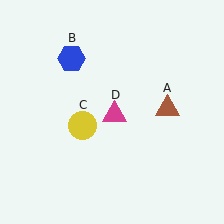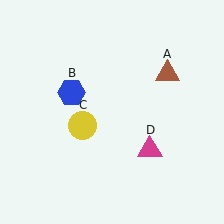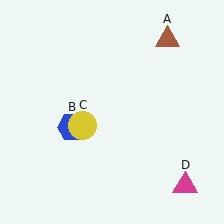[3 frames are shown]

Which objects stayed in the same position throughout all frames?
Yellow circle (object C) remained stationary.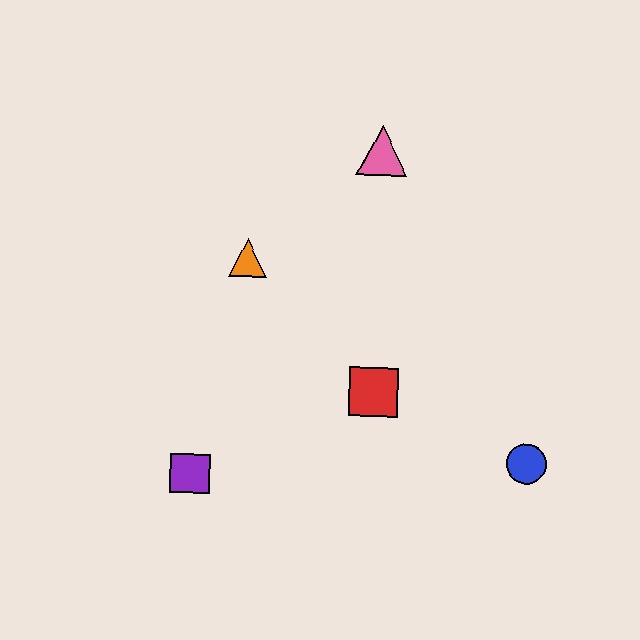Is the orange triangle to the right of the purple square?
Yes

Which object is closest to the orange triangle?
The pink triangle is closest to the orange triangle.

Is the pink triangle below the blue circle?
No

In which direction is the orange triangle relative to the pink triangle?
The orange triangle is to the left of the pink triangle.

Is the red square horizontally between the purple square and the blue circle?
Yes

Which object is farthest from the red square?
The pink triangle is farthest from the red square.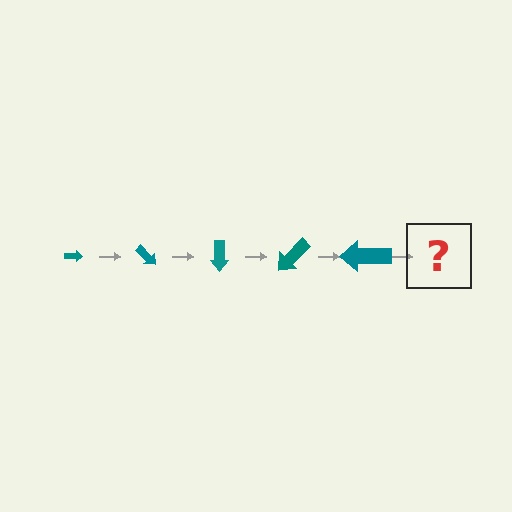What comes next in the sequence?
The next element should be an arrow, larger than the previous one and rotated 225 degrees from the start.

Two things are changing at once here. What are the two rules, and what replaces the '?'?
The two rules are that the arrow grows larger each step and it rotates 45 degrees each step. The '?' should be an arrow, larger than the previous one and rotated 225 degrees from the start.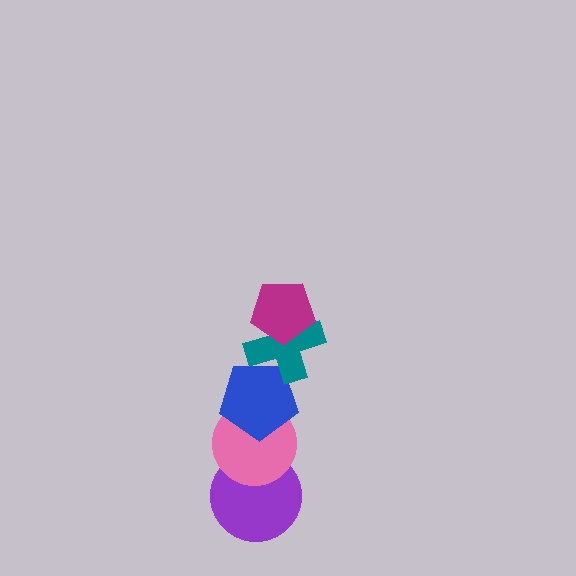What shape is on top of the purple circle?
The pink circle is on top of the purple circle.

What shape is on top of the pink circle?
The blue pentagon is on top of the pink circle.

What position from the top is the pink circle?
The pink circle is 4th from the top.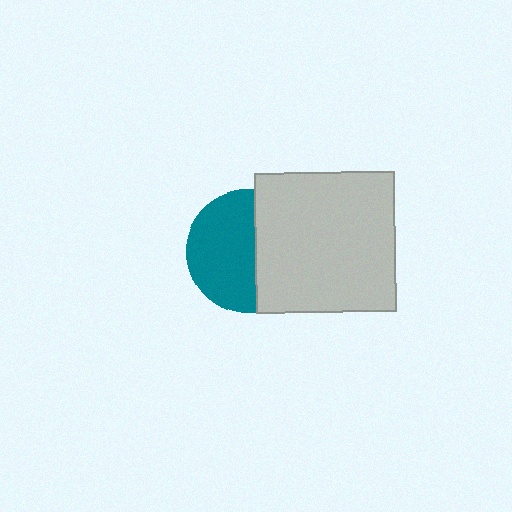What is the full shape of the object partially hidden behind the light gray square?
The partially hidden object is a teal circle.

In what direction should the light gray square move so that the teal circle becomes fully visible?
The light gray square should move right. That is the shortest direction to clear the overlap and leave the teal circle fully visible.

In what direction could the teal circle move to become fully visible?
The teal circle could move left. That would shift it out from behind the light gray square entirely.